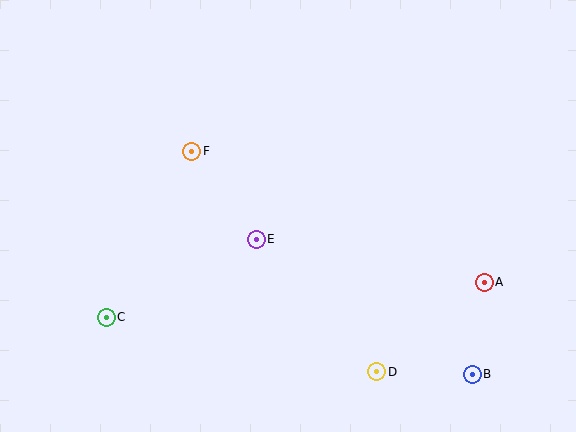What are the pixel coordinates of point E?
Point E is at (256, 239).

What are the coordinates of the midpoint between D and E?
The midpoint between D and E is at (317, 305).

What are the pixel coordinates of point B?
Point B is at (472, 374).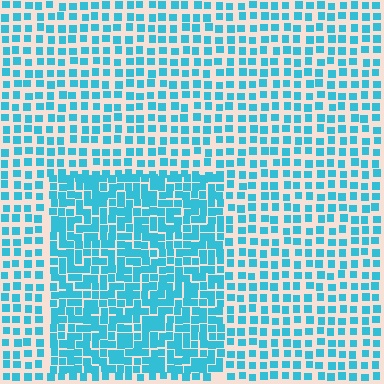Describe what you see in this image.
The image contains small cyan elements arranged at two different densities. A rectangle-shaped region is visible where the elements are more densely packed than the surrounding area.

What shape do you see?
I see a rectangle.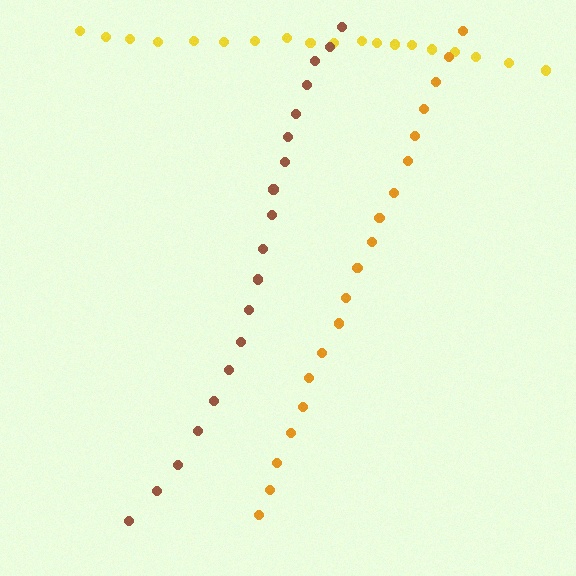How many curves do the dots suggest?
There are 3 distinct paths.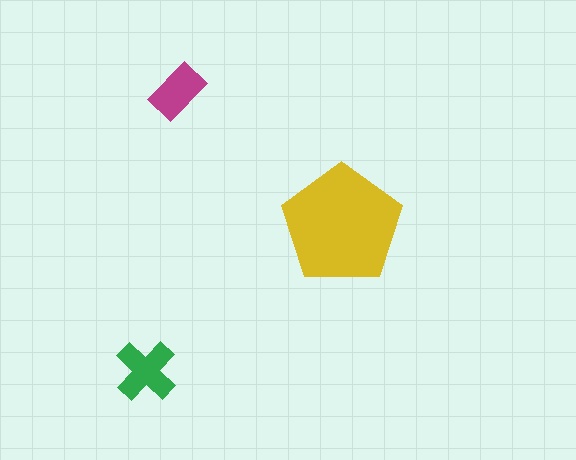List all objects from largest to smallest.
The yellow pentagon, the green cross, the magenta rectangle.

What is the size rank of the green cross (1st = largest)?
2nd.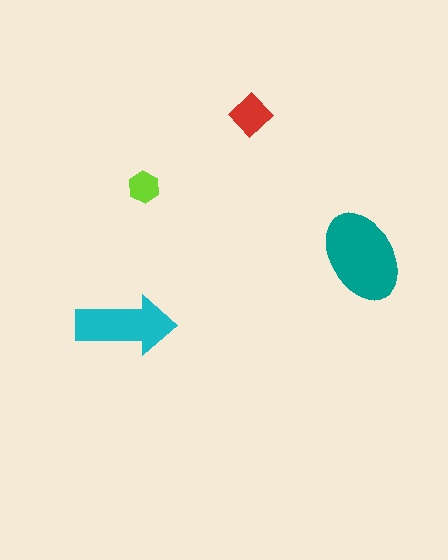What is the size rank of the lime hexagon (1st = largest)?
4th.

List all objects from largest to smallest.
The teal ellipse, the cyan arrow, the red diamond, the lime hexagon.